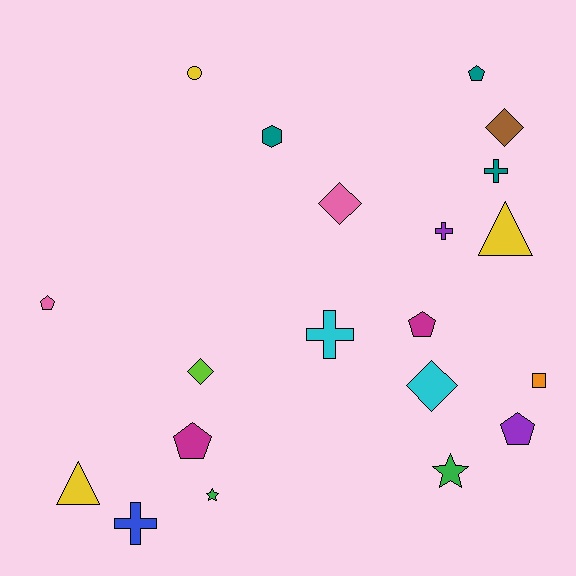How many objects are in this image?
There are 20 objects.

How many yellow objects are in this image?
There are 3 yellow objects.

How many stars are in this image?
There are 2 stars.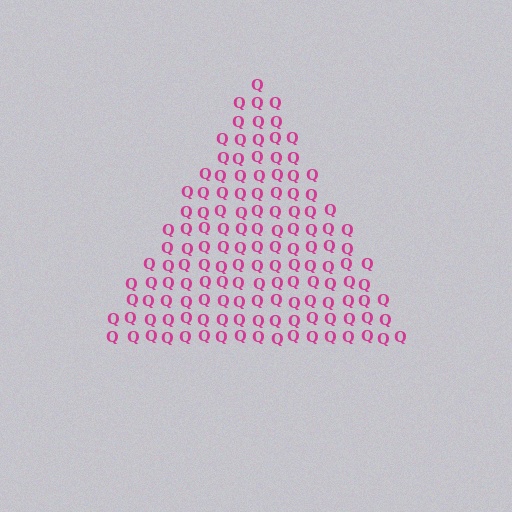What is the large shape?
The large shape is a triangle.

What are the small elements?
The small elements are letter Q's.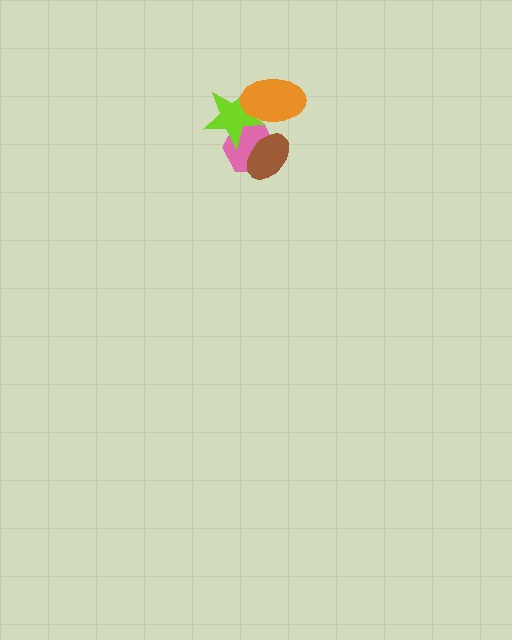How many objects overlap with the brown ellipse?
2 objects overlap with the brown ellipse.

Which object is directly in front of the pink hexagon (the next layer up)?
The lime star is directly in front of the pink hexagon.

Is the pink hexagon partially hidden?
Yes, it is partially covered by another shape.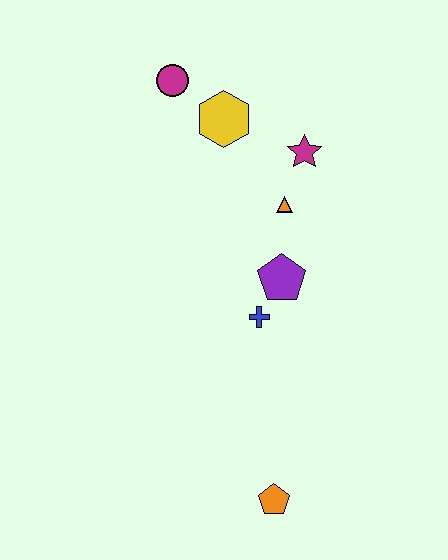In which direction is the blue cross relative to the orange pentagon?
The blue cross is above the orange pentagon.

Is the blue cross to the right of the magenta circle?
Yes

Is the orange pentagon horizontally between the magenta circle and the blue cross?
No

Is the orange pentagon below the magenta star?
Yes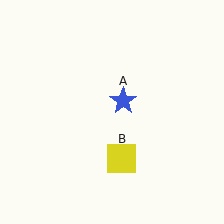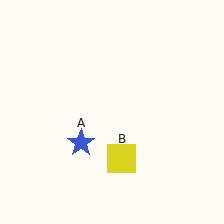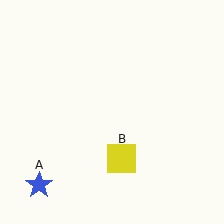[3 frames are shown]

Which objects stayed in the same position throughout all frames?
Yellow square (object B) remained stationary.